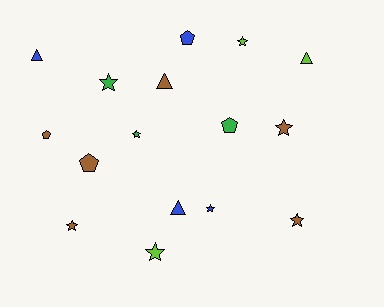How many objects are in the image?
There are 16 objects.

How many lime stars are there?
There are 2 lime stars.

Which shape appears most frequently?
Star, with 8 objects.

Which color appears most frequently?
Brown, with 6 objects.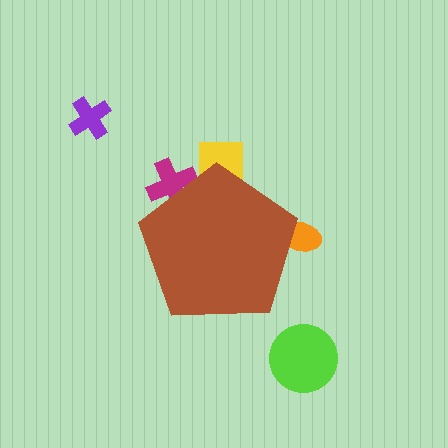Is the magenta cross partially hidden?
Yes, the magenta cross is partially hidden behind the brown pentagon.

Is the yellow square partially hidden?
Yes, the yellow square is partially hidden behind the brown pentagon.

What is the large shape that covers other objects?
A brown pentagon.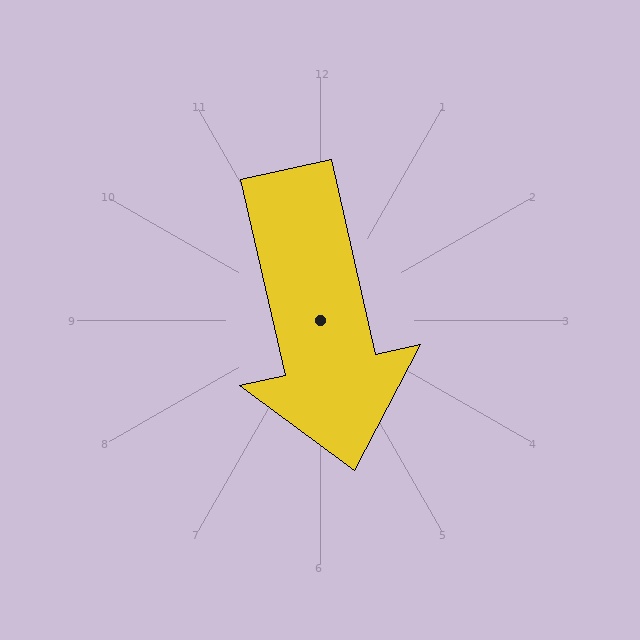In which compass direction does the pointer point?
South.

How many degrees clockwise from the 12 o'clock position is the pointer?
Approximately 167 degrees.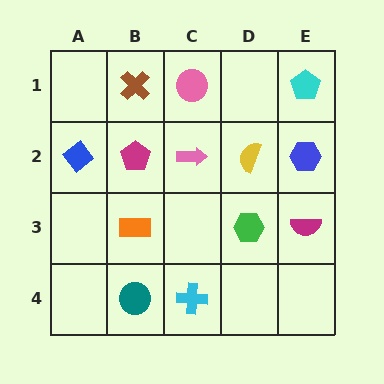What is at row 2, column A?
A blue diamond.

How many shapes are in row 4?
2 shapes.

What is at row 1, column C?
A pink circle.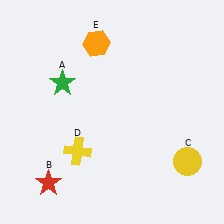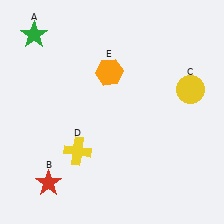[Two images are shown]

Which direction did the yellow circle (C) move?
The yellow circle (C) moved up.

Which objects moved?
The objects that moved are: the green star (A), the yellow circle (C), the orange hexagon (E).